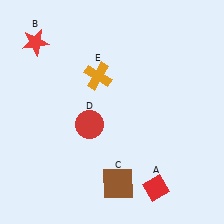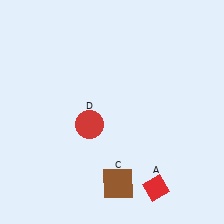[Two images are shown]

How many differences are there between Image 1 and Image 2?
There are 2 differences between the two images.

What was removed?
The orange cross (E), the red star (B) were removed in Image 2.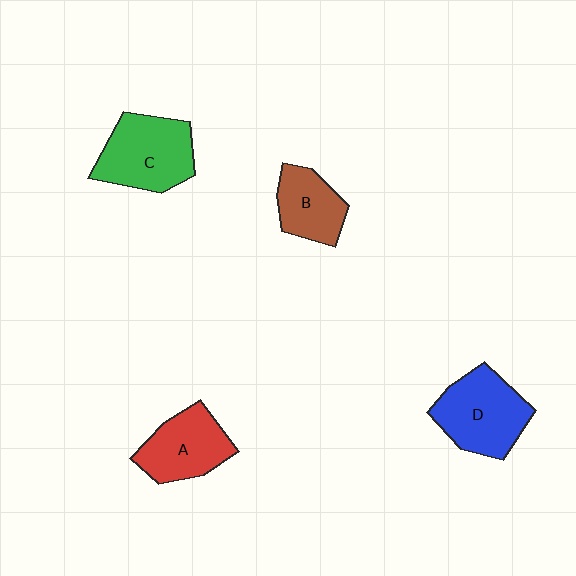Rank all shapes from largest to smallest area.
From largest to smallest: D (blue), C (green), A (red), B (brown).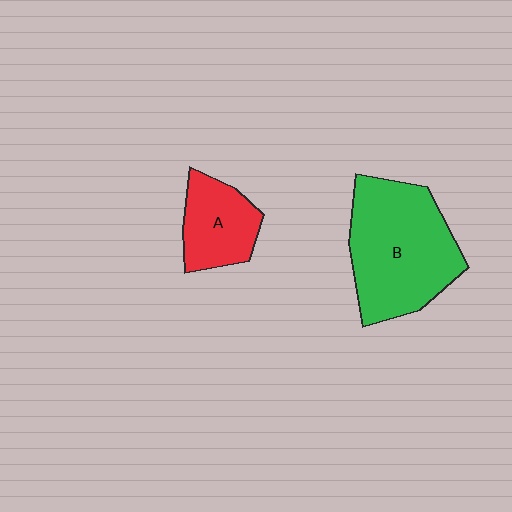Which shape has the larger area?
Shape B (green).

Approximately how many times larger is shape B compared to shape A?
Approximately 2.1 times.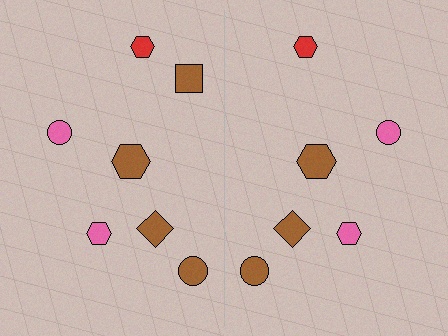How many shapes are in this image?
There are 13 shapes in this image.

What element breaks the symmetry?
A brown square is missing from the right side.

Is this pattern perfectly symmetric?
No, the pattern is not perfectly symmetric. A brown square is missing from the right side.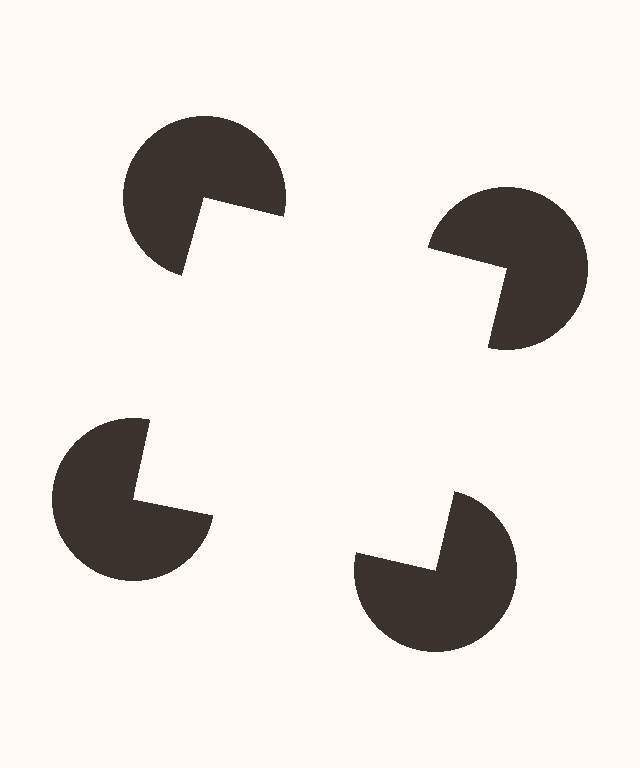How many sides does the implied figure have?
4 sides.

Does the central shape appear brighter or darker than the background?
It typically appears slightly brighter than the background, even though no actual brightness change is drawn.